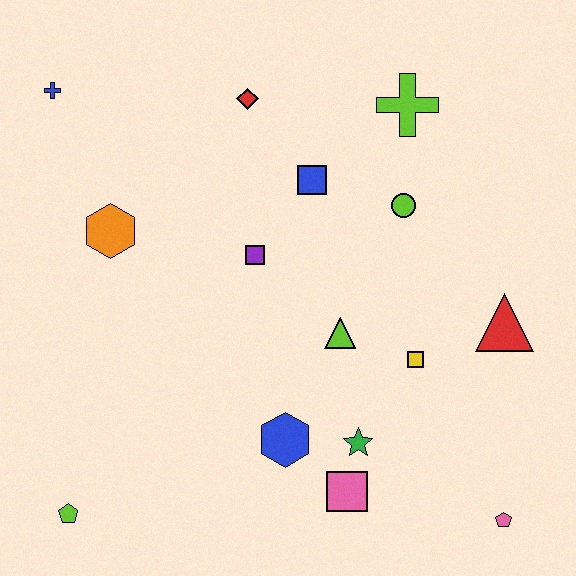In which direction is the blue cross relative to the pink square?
The blue cross is above the pink square.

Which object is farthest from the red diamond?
The pink pentagon is farthest from the red diamond.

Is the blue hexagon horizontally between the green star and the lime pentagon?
Yes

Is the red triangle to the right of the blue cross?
Yes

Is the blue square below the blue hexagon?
No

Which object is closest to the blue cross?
The orange hexagon is closest to the blue cross.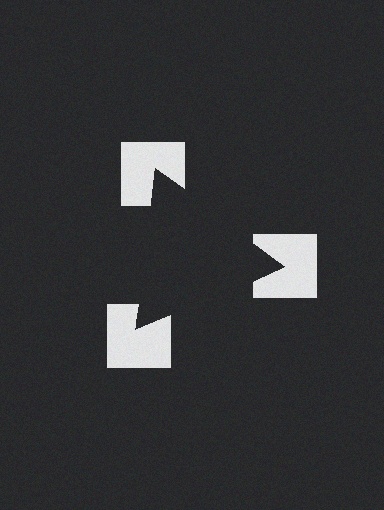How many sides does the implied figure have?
3 sides.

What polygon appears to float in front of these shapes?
An illusory triangle — its edges are inferred from the aligned wedge cuts in the notched squares, not physically drawn.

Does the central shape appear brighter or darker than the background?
It typically appears slightly darker than the background, even though no actual brightness change is drawn.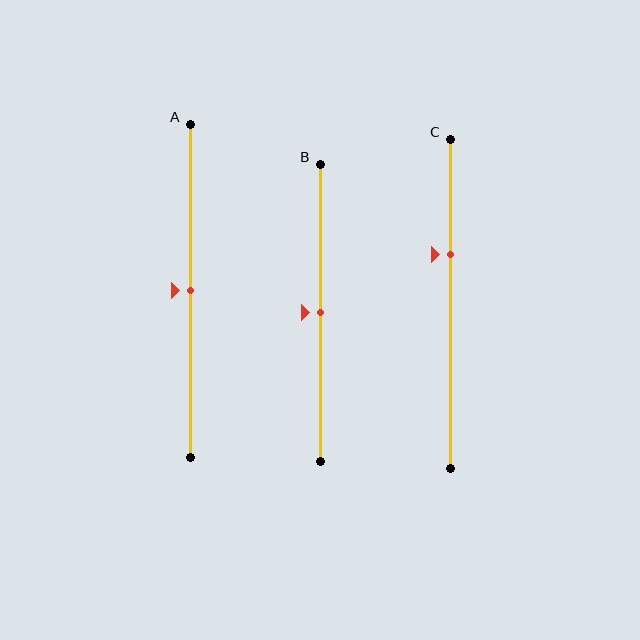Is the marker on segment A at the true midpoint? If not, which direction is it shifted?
Yes, the marker on segment A is at the true midpoint.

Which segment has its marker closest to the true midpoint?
Segment A has its marker closest to the true midpoint.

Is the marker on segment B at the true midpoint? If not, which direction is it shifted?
Yes, the marker on segment B is at the true midpoint.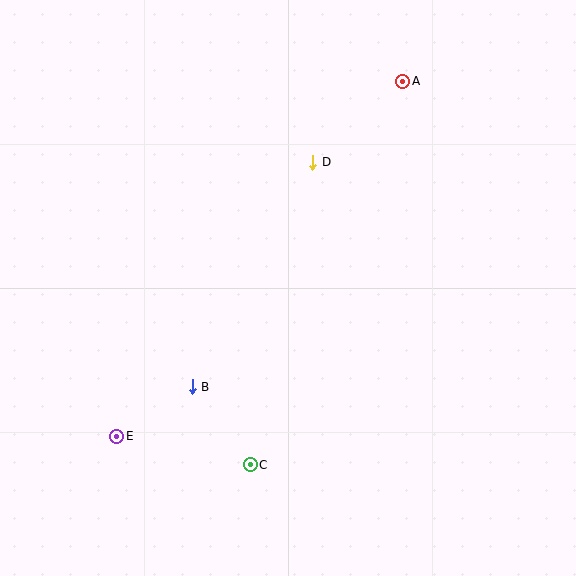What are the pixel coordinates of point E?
Point E is at (117, 436).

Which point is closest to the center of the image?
Point D at (313, 162) is closest to the center.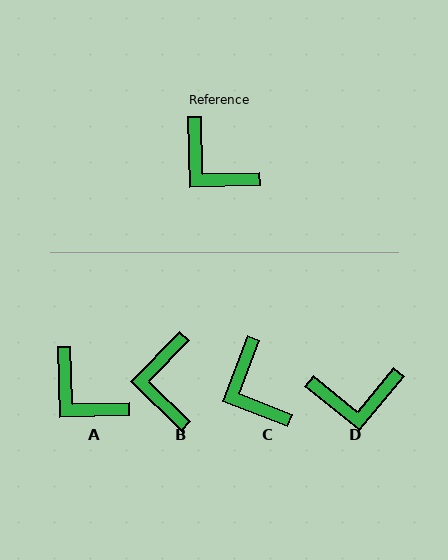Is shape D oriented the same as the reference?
No, it is off by about 49 degrees.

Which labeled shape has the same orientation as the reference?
A.